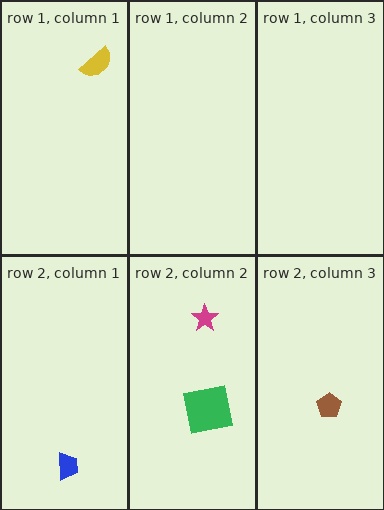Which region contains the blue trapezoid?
The row 2, column 1 region.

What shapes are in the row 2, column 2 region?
The magenta star, the green square.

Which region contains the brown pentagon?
The row 2, column 3 region.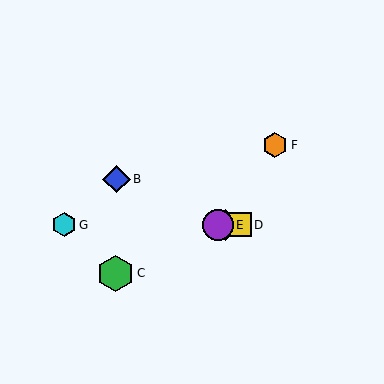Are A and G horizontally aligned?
Yes, both are at y≈225.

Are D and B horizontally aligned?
No, D is at y≈225 and B is at y≈179.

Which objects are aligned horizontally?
Objects A, D, E, G are aligned horizontally.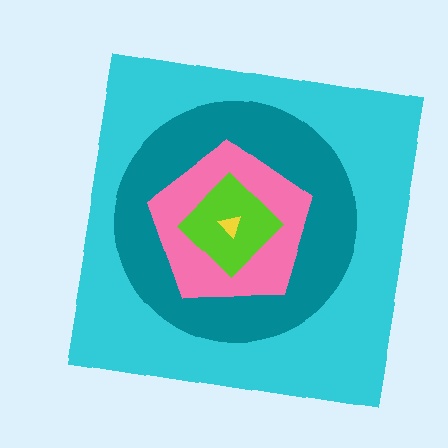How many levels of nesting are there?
5.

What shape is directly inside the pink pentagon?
The lime diamond.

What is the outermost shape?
The cyan square.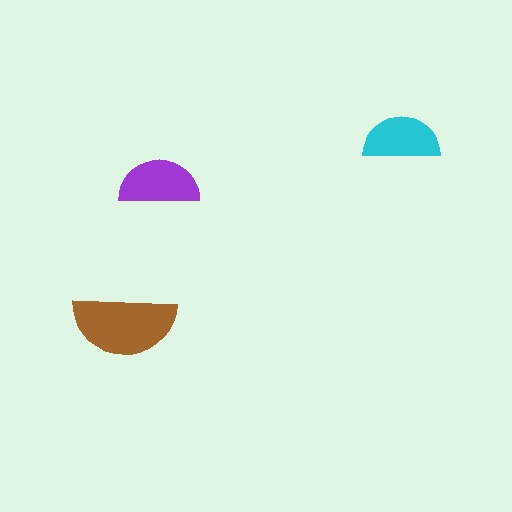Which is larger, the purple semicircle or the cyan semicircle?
The purple one.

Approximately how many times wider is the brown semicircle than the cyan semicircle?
About 1.5 times wider.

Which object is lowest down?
The brown semicircle is bottommost.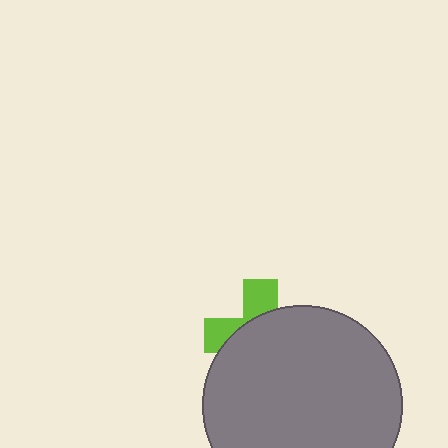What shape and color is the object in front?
The object in front is a gray circle.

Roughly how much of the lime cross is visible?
A small part of it is visible (roughly 33%).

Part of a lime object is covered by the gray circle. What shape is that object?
It is a cross.